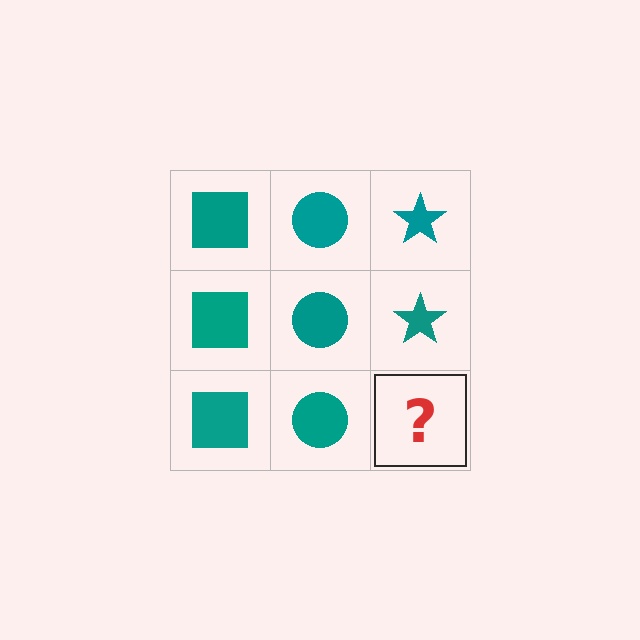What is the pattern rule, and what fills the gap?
The rule is that each column has a consistent shape. The gap should be filled with a teal star.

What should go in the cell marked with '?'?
The missing cell should contain a teal star.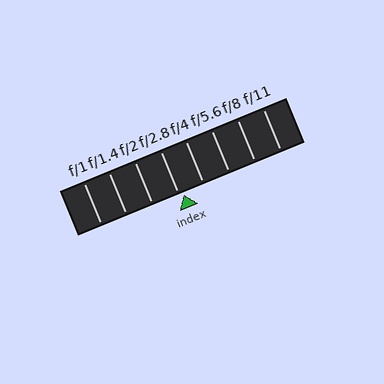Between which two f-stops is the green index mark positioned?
The index mark is between f/2.8 and f/4.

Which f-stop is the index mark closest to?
The index mark is closest to f/2.8.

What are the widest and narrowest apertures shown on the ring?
The widest aperture shown is f/1 and the narrowest is f/11.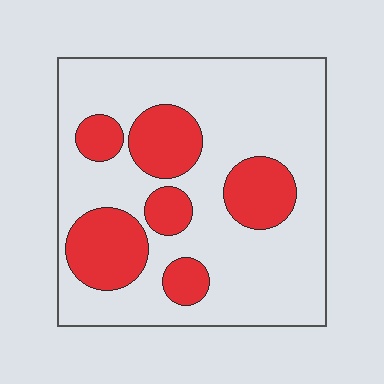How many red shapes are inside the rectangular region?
6.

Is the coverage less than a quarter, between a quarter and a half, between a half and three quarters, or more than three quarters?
Between a quarter and a half.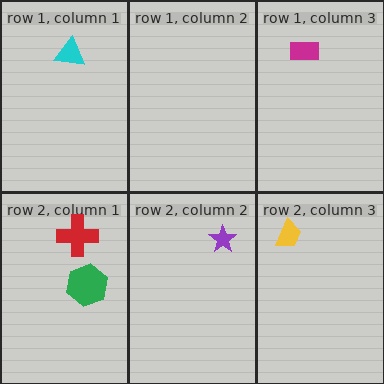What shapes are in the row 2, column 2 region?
The purple star.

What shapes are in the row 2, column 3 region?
The yellow trapezoid.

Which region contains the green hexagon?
The row 2, column 1 region.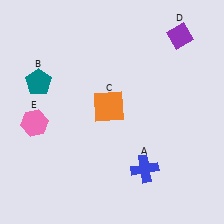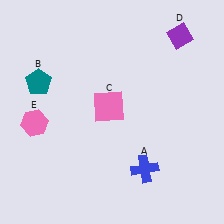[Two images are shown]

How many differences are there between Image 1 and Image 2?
There is 1 difference between the two images.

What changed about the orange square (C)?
In Image 1, C is orange. In Image 2, it changed to pink.